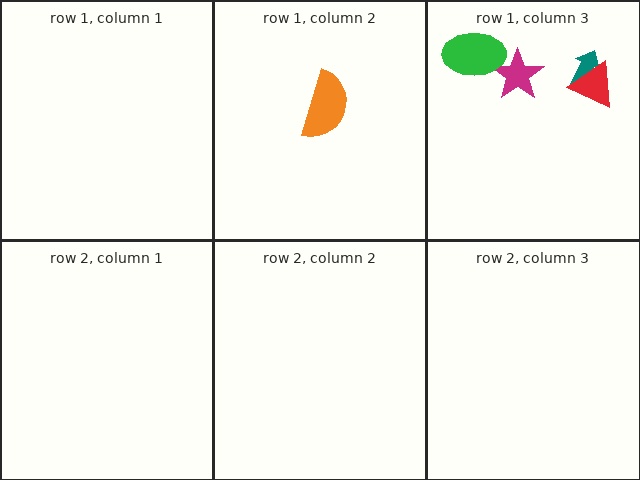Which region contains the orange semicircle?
The row 1, column 2 region.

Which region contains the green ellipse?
The row 1, column 3 region.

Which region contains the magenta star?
The row 1, column 3 region.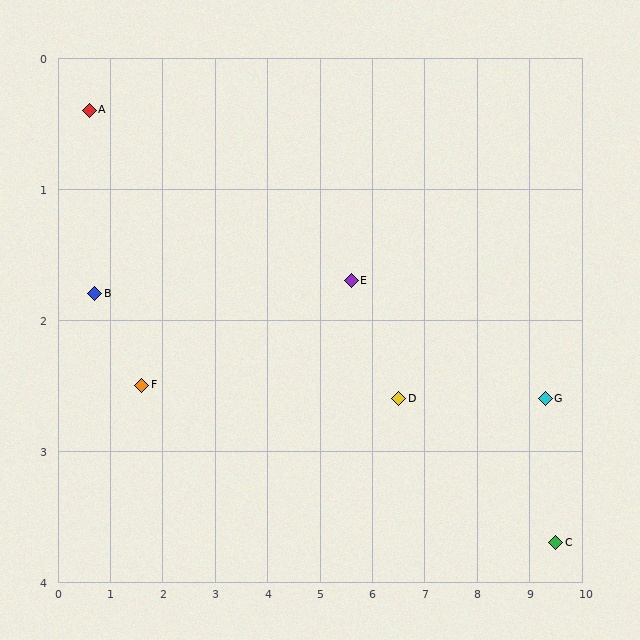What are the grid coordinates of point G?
Point G is at approximately (9.3, 2.6).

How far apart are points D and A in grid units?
Points D and A are about 6.3 grid units apart.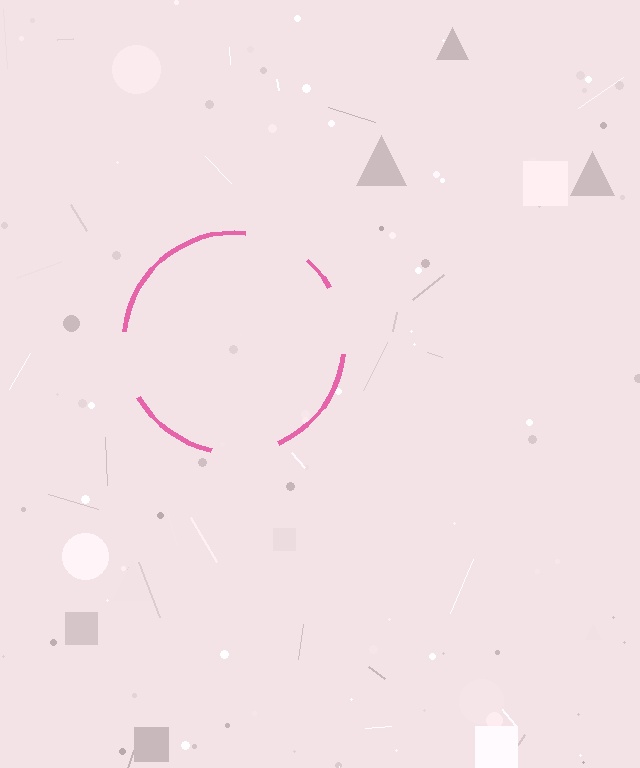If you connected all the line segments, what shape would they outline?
They would outline a circle.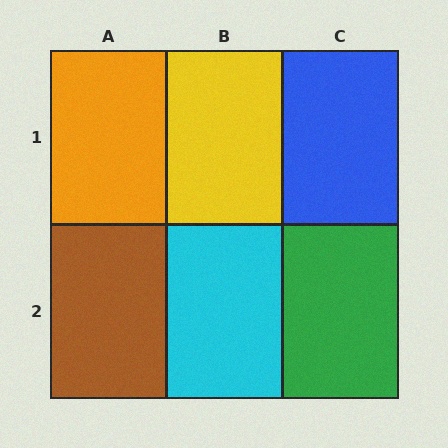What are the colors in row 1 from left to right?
Orange, yellow, blue.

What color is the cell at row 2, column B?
Cyan.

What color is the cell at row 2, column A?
Brown.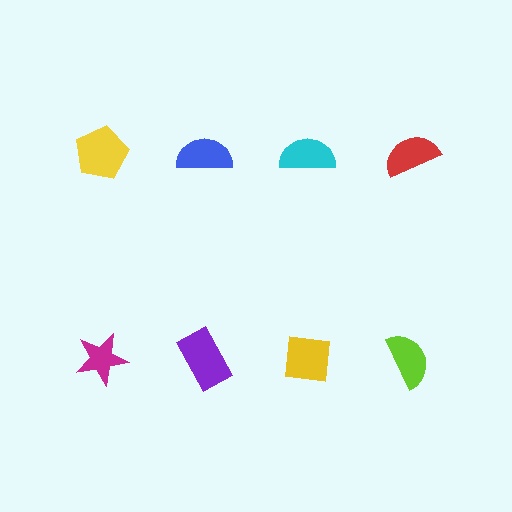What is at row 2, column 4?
A lime semicircle.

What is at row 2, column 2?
A purple rectangle.